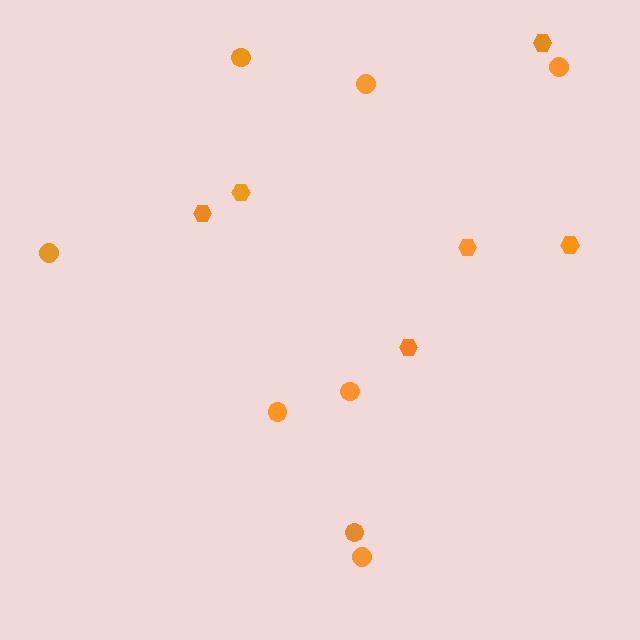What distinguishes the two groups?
There are 2 groups: one group of hexagons (6) and one group of circles (8).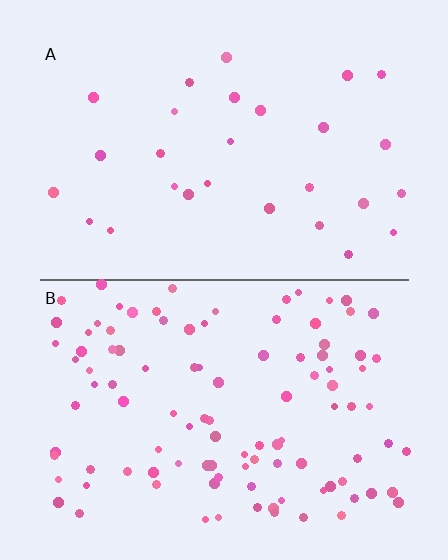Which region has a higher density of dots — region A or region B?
B (the bottom).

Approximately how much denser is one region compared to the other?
Approximately 3.7× — region B over region A.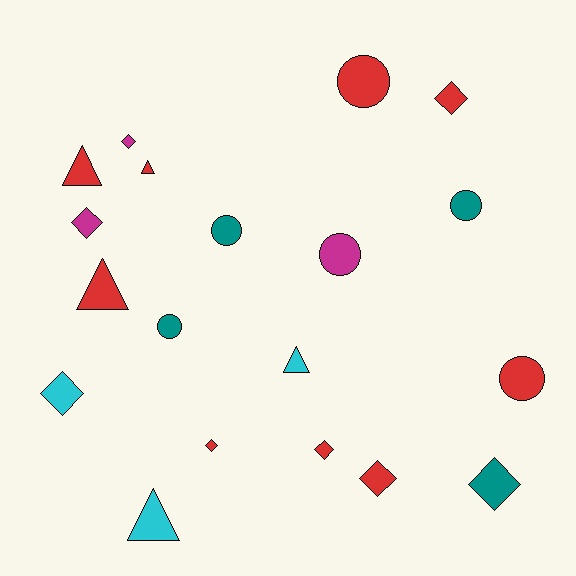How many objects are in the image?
There are 19 objects.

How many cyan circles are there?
There are no cyan circles.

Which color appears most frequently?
Red, with 9 objects.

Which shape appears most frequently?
Diamond, with 8 objects.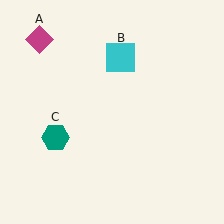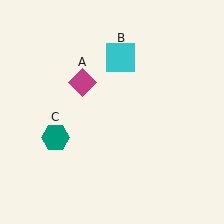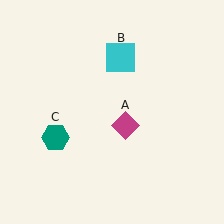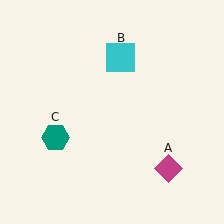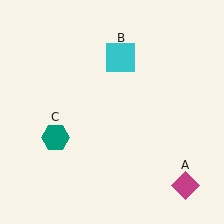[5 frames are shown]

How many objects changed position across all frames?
1 object changed position: magenta diamond (object A).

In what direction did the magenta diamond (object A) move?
The magenta diamond (object A) moved down and to the right.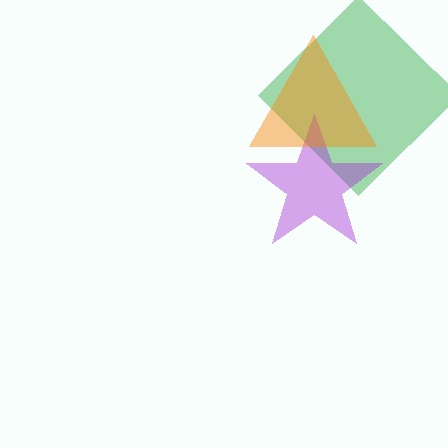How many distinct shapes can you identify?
There are 3 distinct shapes: a green diamond, a purple star, an orange triangle.